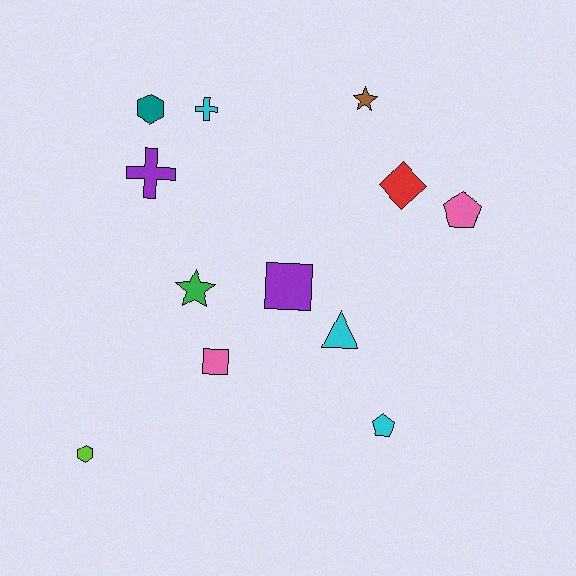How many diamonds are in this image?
There is 1 diamond.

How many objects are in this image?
There are 12 objects.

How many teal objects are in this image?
There is 1 teal object.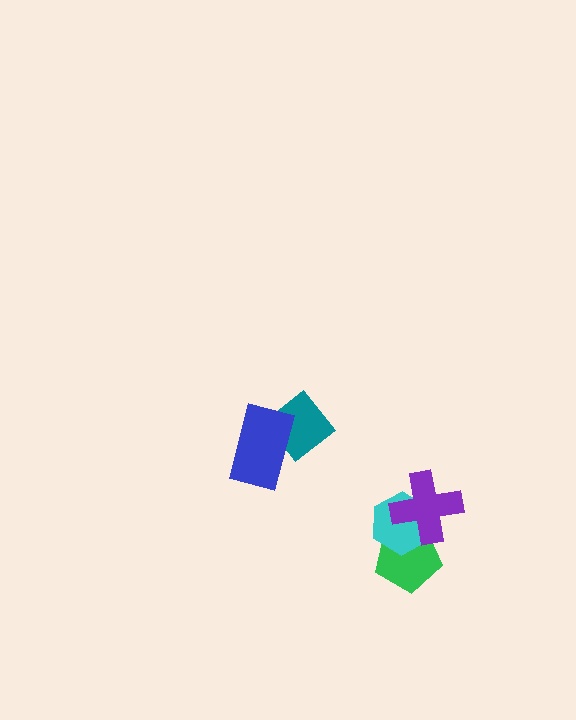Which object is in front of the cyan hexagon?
The purple cross is in front of the cyan hexagon.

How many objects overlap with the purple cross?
2 objects overlap with the purple cross.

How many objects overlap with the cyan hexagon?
2 objects overlap with the cyan hexagon.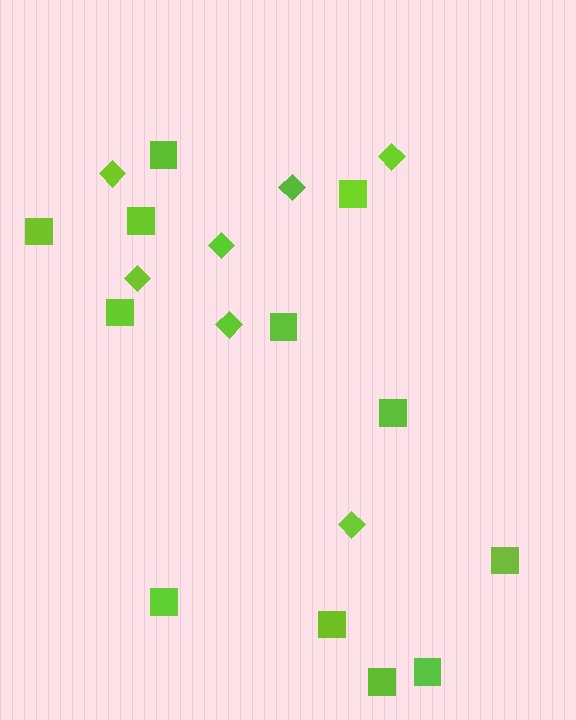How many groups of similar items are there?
There are 2 groups: one group of squares (12) and one group of diamonds (7).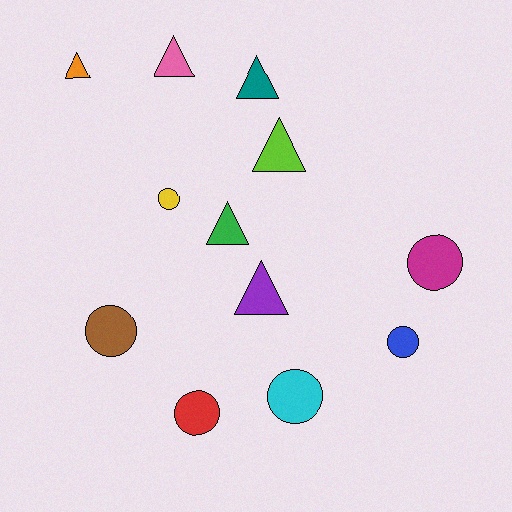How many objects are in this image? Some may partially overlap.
There are 12 objects.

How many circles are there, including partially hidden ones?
There are 6 circles.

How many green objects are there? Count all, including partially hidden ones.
There is 1 green object.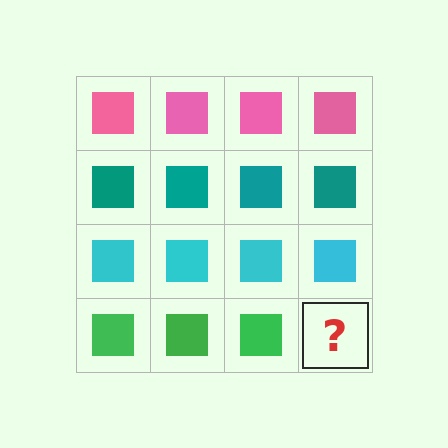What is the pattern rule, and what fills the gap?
The rule is that each row has a consistent color. The gap should be filled with a green square.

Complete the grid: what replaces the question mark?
The question mark should be replaced with a green square.